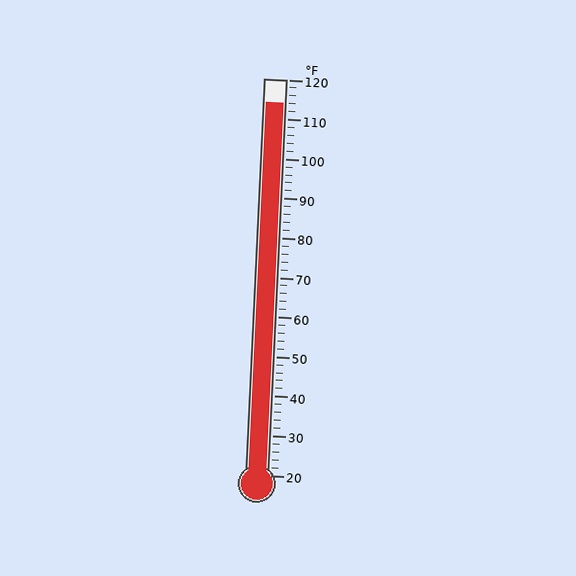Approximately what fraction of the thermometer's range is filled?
The thermometer is filled to approximately 95% of its range.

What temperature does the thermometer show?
The thermometer shows approximately 114°F.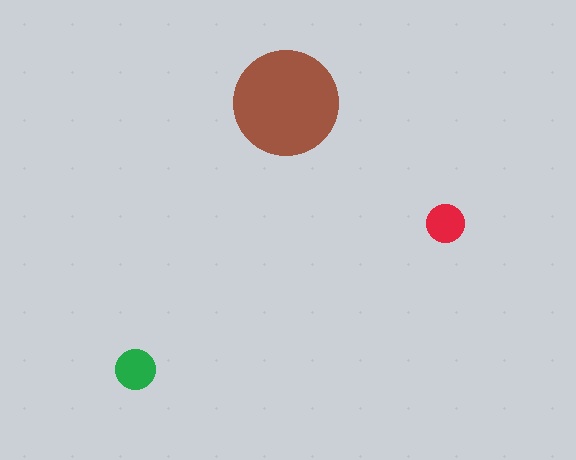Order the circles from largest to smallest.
the brown one, the green one, the red one.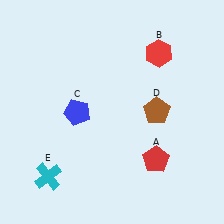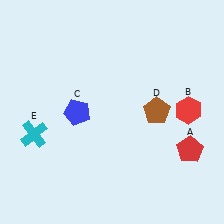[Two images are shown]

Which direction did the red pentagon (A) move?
The red pentagon (A) moved right.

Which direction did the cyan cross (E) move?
The cyan cross (E) moved up.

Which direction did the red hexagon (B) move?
The red hexagon (B) moved down.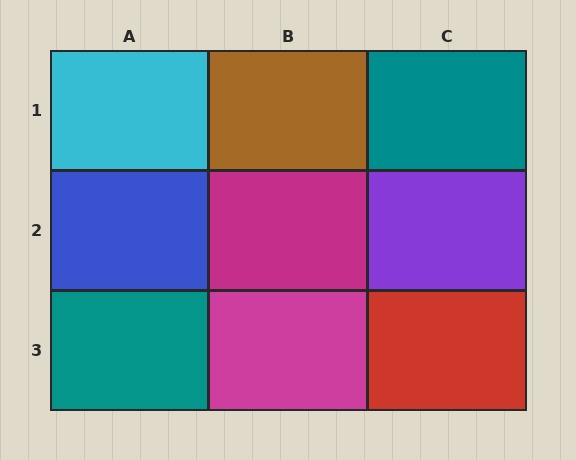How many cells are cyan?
1 cell is cyan.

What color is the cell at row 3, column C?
Red.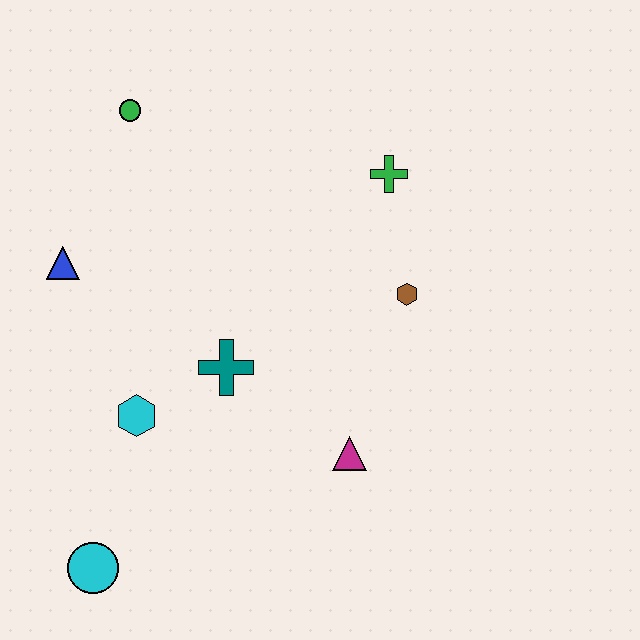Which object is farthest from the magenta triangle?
The green circle is farthest from the magenta triangle.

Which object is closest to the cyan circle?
The cyan hexagon is closest to the cyan circle.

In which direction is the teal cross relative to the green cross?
The teal cross is below the green cross.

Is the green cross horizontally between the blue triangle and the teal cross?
No